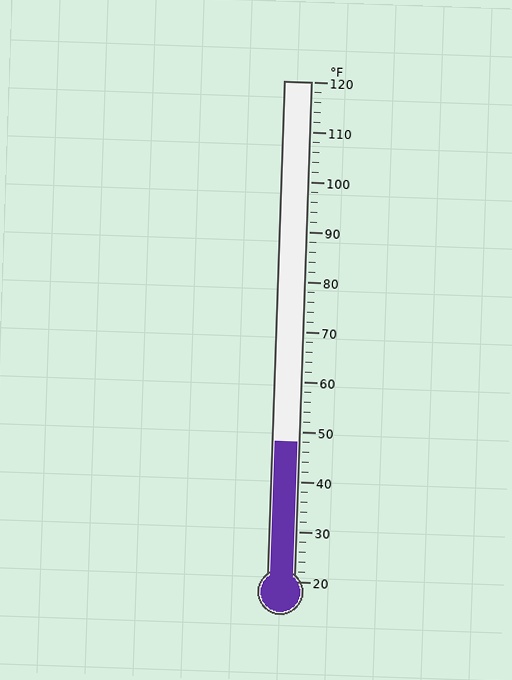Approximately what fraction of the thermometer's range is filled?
The thermometer is filled to approximately 30% of its range.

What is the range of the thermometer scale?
The thermometer scale ranges from 20°F to 120°F.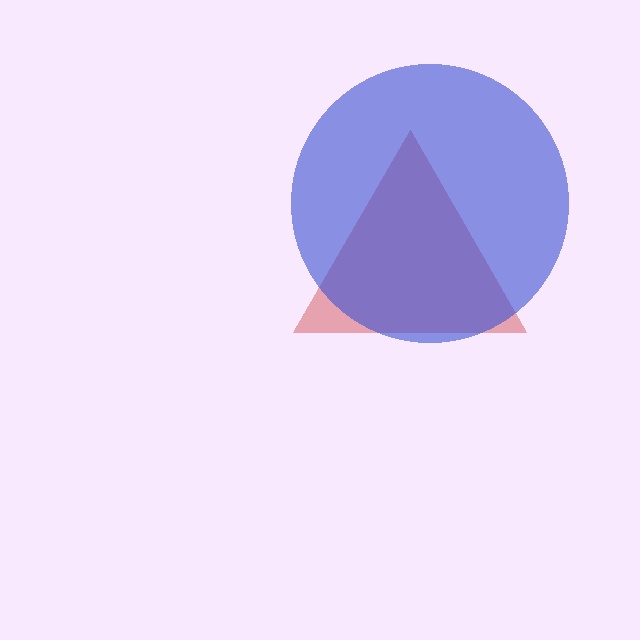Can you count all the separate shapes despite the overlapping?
Yes, there are 2 separate shapes.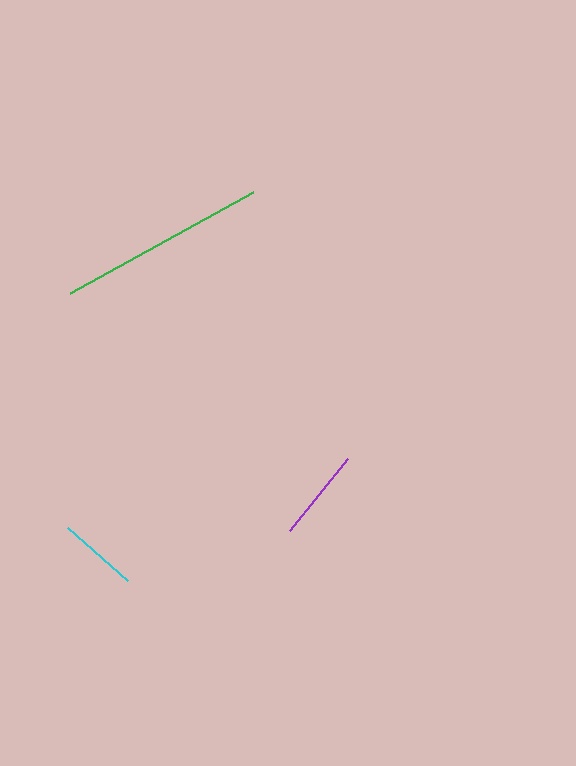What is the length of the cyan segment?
The cyan segment is approximately 80 pixels long.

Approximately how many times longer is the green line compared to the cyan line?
The green line is approximately 2.6 times the length of the cyan line.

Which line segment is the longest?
The green line is the longest at approximately 209 pixels.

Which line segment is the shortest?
The cyan line is the shortest at approximately 80 pixels.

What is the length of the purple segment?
The purple segment is approximately 92 pixels long.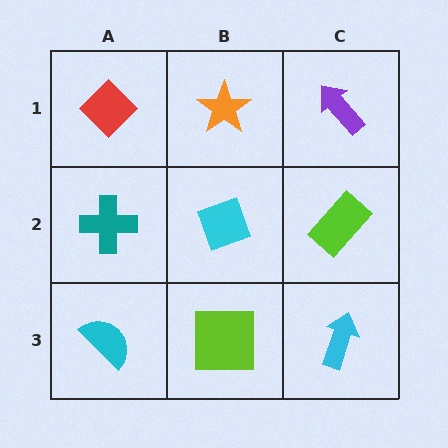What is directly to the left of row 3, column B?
A cyan semicircle.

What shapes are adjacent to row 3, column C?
A lime rectangle (row 2, column C), a lime square (row 3, column B).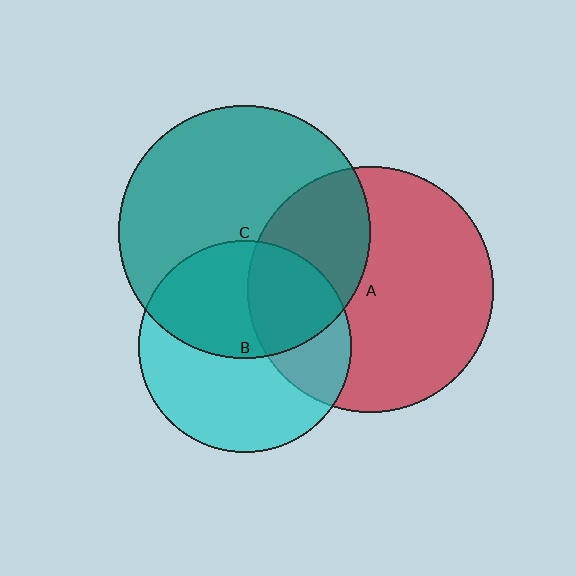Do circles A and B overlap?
Yes.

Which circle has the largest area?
Circle C (teal).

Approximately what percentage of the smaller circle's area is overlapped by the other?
Approximately 35%.